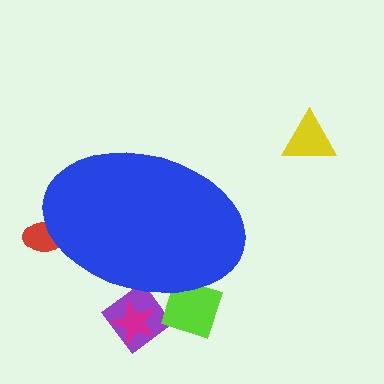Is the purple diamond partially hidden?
Yes, the purple diamond is partially hidden behind the blue ellipse.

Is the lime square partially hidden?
Yes, the lime square is partially hidden behind the blue ellipse.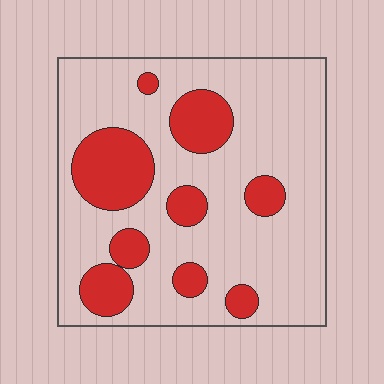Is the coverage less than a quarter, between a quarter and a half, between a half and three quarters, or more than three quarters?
Less than a quarter.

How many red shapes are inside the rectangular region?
9.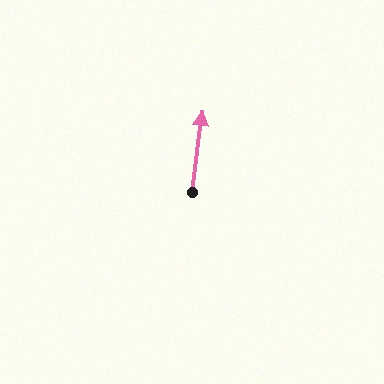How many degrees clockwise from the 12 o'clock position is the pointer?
Approximately 7 degrees.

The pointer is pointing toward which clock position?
Roughly 12 o'clock.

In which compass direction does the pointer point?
North.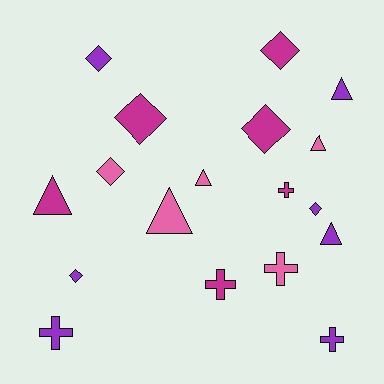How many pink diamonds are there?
There is 1 pink diamond.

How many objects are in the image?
There are 18 objects.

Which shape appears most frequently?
Diamond, with 7 objects.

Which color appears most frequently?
Purple, with 7 objects.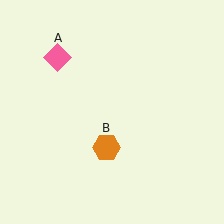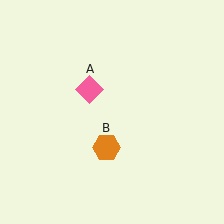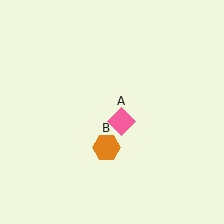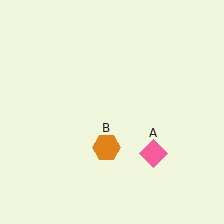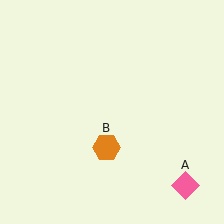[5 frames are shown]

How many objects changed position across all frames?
1 object changed position: pink diamond (object A).